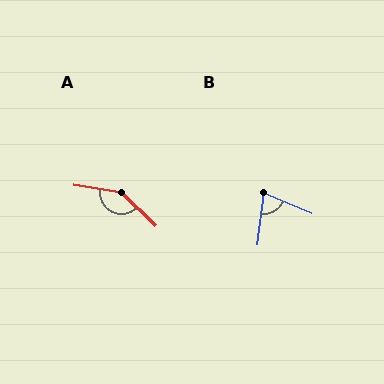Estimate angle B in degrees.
Approximately 74 degrees.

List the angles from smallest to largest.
B (74°), A (145°).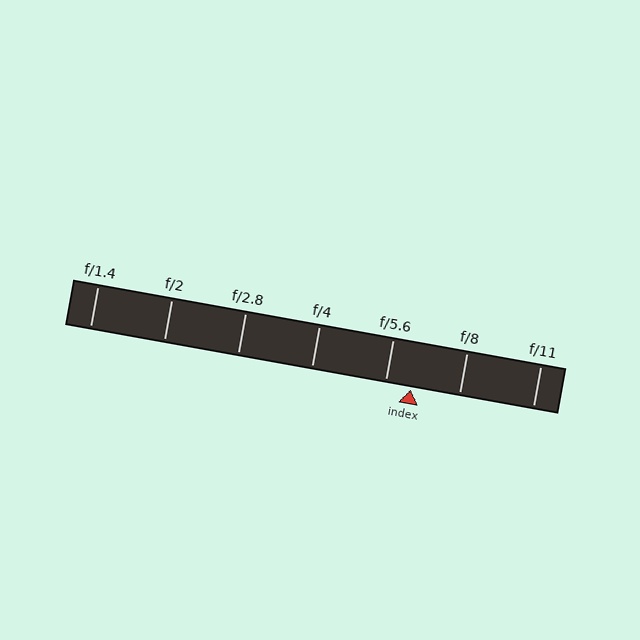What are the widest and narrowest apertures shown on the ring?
The widest aperture shown is f/1.4 and the narrowest is f/11.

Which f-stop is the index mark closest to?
The index mark is closest to f/5.6.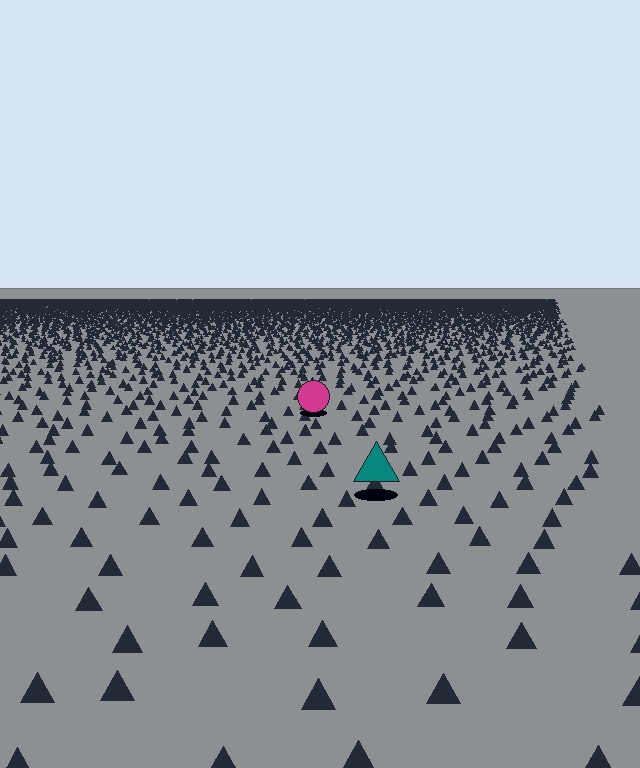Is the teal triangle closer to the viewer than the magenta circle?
Yes. The teal triangle is closer — you can tell from the texture gradient: the ground texture is coarser near it.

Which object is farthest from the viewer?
The magenta circle is farthest from the viewer. It appears smaller and the ground texture around it is denser.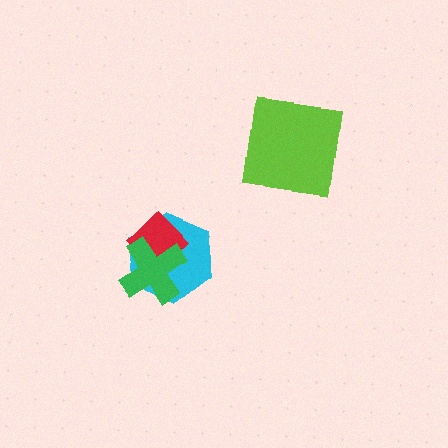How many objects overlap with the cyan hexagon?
2 objects overlap with the cyan hexagon.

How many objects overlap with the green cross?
2 objects overlap with the green cross.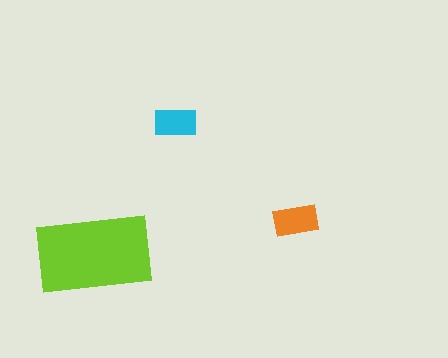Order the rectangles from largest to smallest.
the lime one, the orange one, the cyan one.